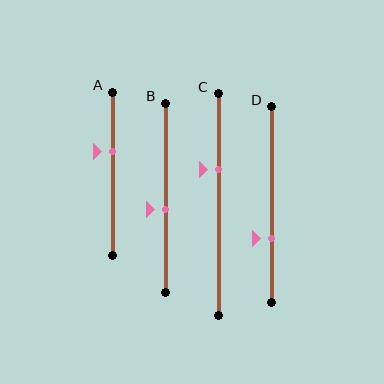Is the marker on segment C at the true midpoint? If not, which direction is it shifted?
No, the marker on segment C is shifted upward by about 16% of the segment length.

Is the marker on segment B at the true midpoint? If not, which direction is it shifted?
No, the marker on segment B is shifted downward by about 6% of the segment length.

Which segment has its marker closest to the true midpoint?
Segment B has its marker closest to the true midpoint.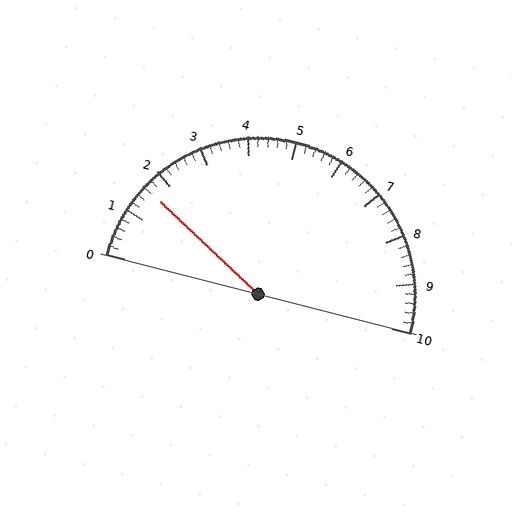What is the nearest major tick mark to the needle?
The nearest major tick mark is 2.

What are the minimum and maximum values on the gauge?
The gauge ranges from 0 to 10.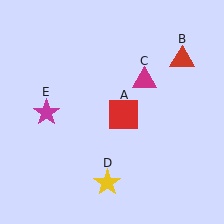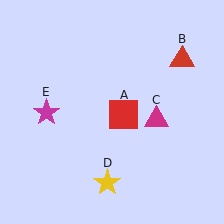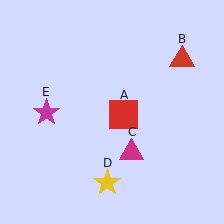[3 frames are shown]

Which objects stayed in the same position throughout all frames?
Red square (object A) and red triangle (object B) and yellow star (object D) and magenta star (object E) remained stationary.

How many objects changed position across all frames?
1 object changed position: magenta triangle (object C).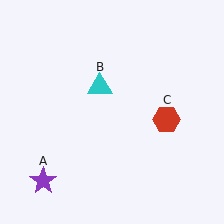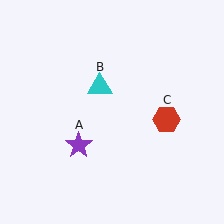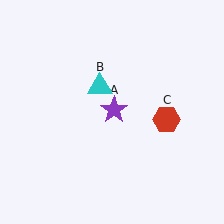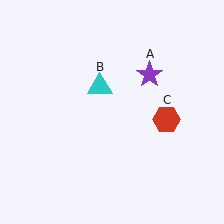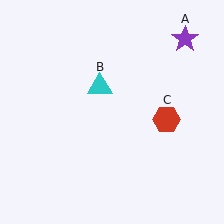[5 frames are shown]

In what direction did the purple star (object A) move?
The purple star (object A) moved up and to the right.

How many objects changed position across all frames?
1 object changed position: purple star (object A).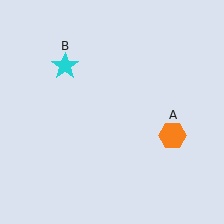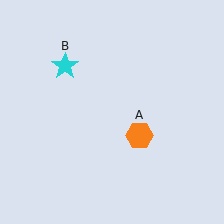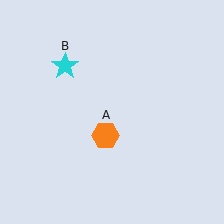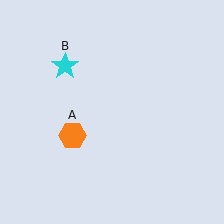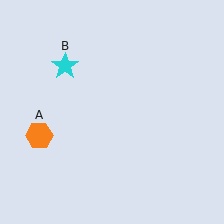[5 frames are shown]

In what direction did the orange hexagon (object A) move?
The orange hexagon (object A) moved left.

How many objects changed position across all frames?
1 object changed position: orange hexagon (object A).